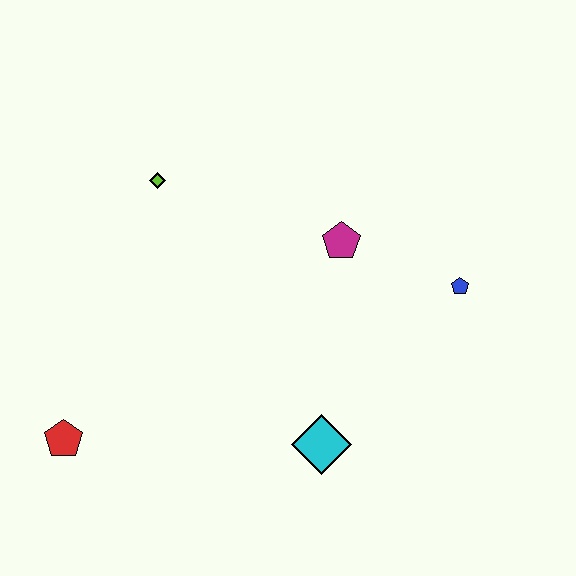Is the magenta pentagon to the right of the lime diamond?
Yes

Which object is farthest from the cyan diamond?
The lime diamond is farthest from the cyan diamond.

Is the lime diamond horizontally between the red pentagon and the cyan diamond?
Yes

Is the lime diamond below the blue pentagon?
No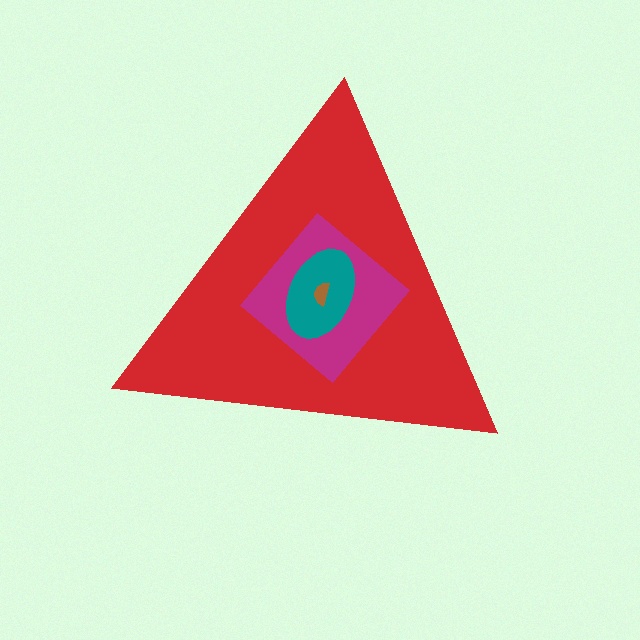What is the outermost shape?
The red triangle.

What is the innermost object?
The brown semicircle.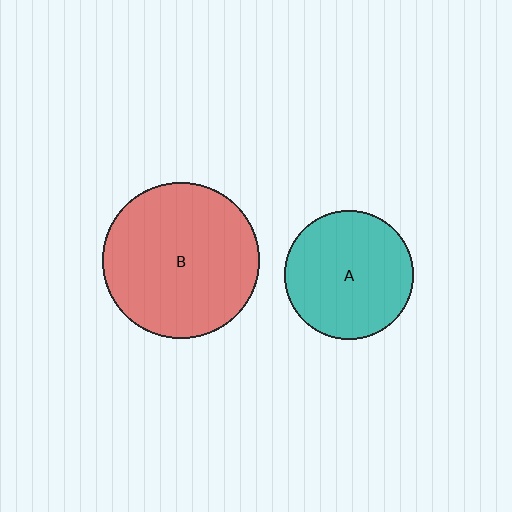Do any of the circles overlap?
No, none of the circles overlap.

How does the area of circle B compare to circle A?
Approximately 1.5 times.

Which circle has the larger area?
Circle B (red).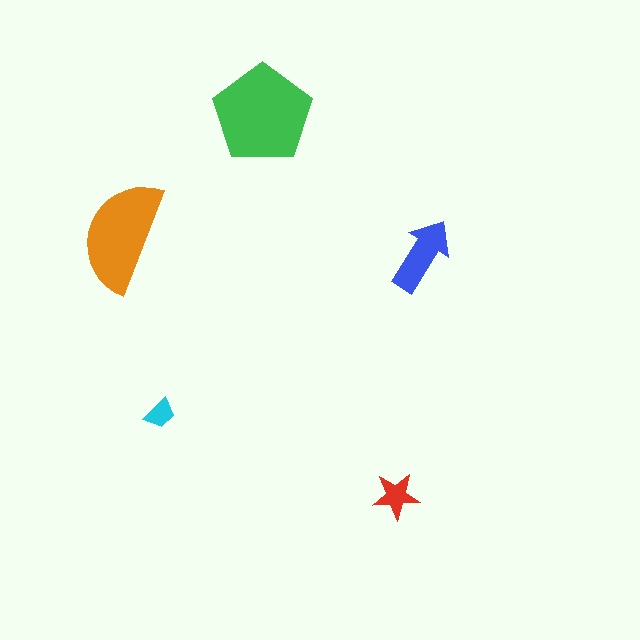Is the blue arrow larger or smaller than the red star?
Larger.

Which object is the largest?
The green pentagon.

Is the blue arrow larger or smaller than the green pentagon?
Smaller.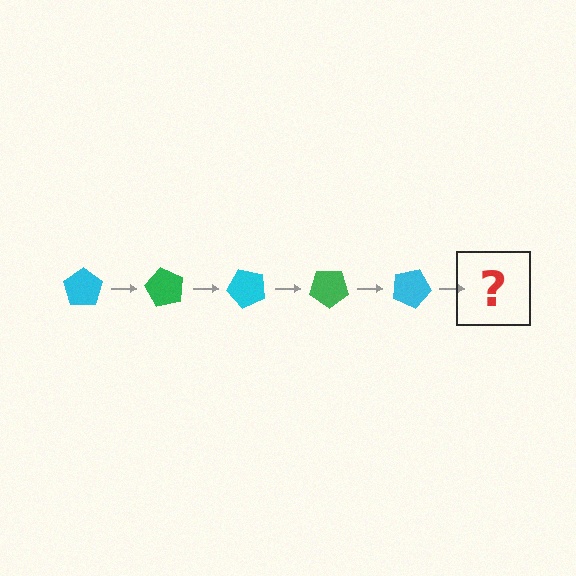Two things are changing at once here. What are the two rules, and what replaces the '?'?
The two rules are that it rotates 60 degrees each step and the color cycles through cyan and green. The '?' should be a green pentagon, rotated 300 degrees from the start.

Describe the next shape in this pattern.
It should be a green pentagon, rotated 300 degrees from the start.